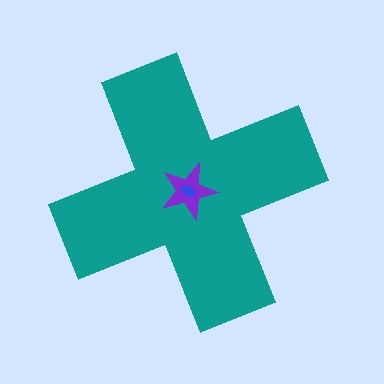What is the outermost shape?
The teal cross.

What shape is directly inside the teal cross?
The purple star.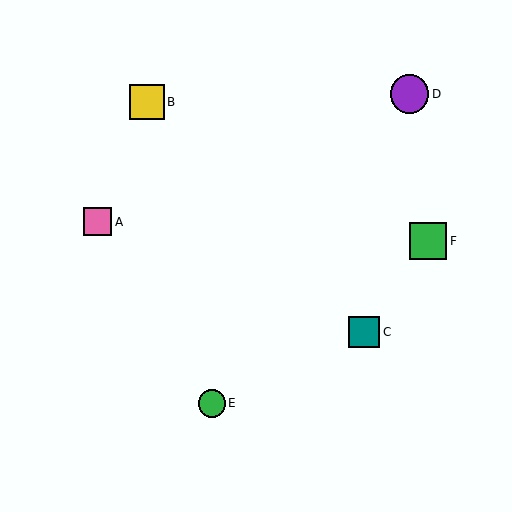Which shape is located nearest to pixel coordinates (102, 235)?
The pink square (labeled A) at (98, 222) is nearest to that location.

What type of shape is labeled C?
Shape C is a teal square.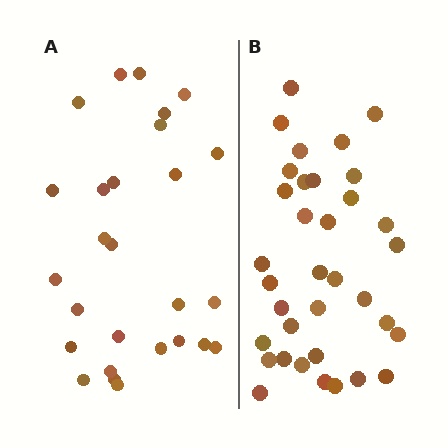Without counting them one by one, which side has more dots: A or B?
Region B (the right region) has more dots.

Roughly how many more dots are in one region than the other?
Region B has roughly 8 or so more dots than region A.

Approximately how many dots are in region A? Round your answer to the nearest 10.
About 30 dots. (The exact count is 27, which rounds to 30.)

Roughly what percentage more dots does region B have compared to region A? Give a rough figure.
About 30% more.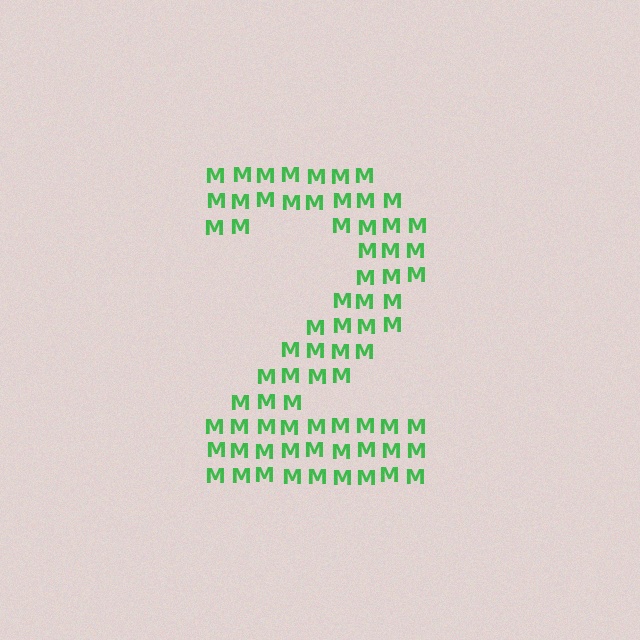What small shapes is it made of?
It is made of small letter M's.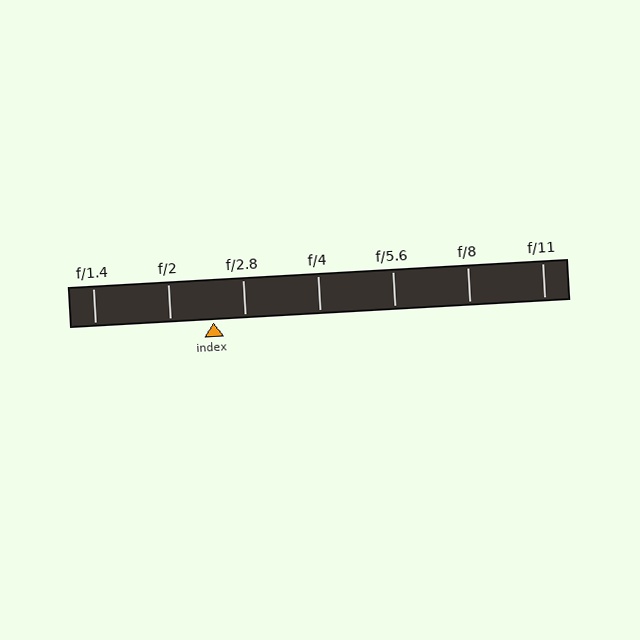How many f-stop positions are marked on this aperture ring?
There are 7 f-stop positions marked.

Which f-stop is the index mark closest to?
The index mark is closest to f/2.8.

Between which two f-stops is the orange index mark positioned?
The index mark is between f/2 and f/2.8.